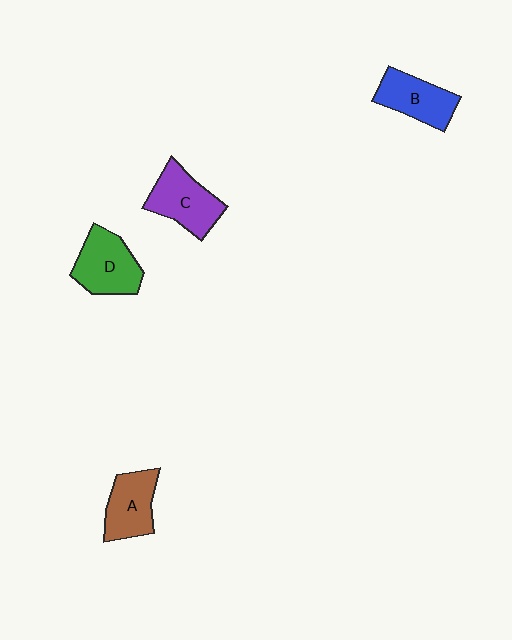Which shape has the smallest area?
Shape A (brown).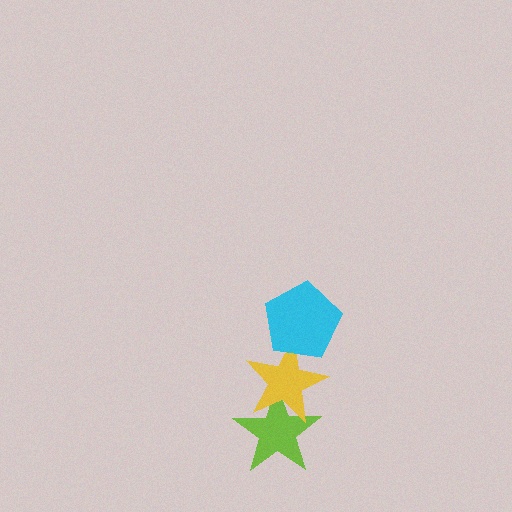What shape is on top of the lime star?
The yellow star is on top of the lime star.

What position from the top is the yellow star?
The yellow star is 2nd from the top.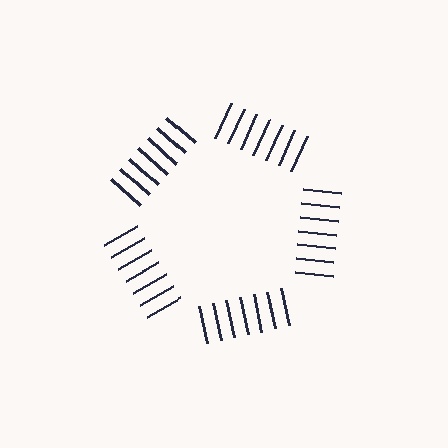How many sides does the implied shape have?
5 sides — the line-ends trace a pentagon.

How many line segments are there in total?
35 — 7 along each of the 5 edges.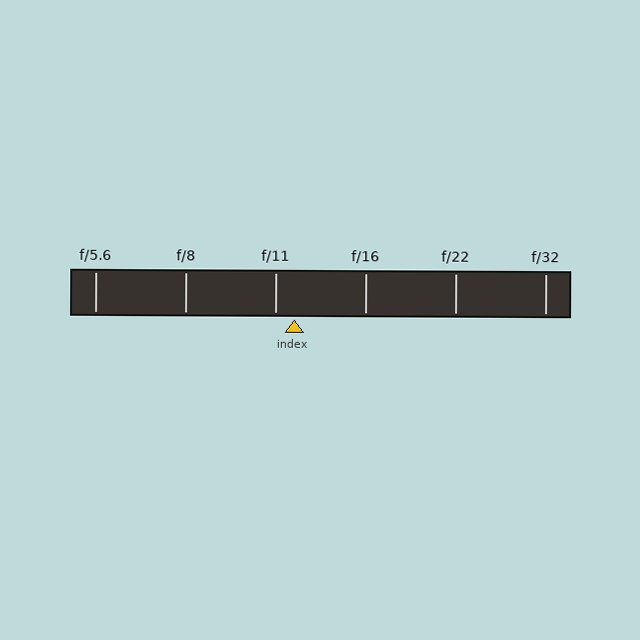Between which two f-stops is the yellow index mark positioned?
The index mark is between f/11 and f/16.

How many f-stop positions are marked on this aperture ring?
There are 6 f-stop positions marked.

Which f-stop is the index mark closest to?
The index mark is closest to f/11.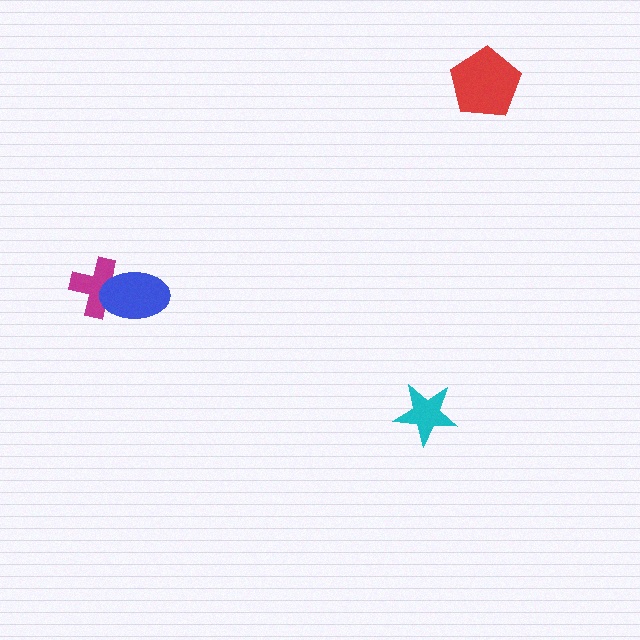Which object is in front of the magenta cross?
The blue ellipse is in front of the magenta cross.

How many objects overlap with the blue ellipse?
1 object overlaps with the blue ellipse.